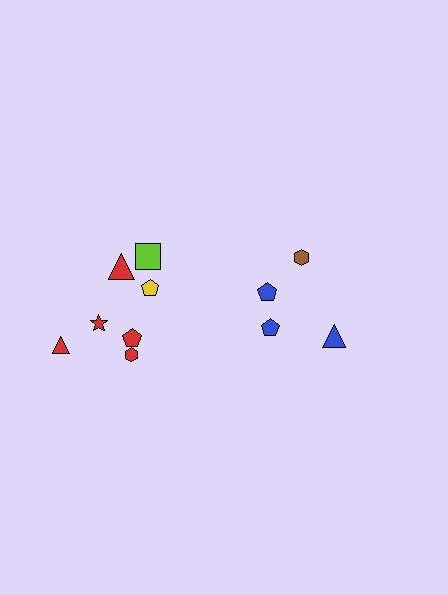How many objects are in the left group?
There are 7 objects.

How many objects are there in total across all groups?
There are 11 objects.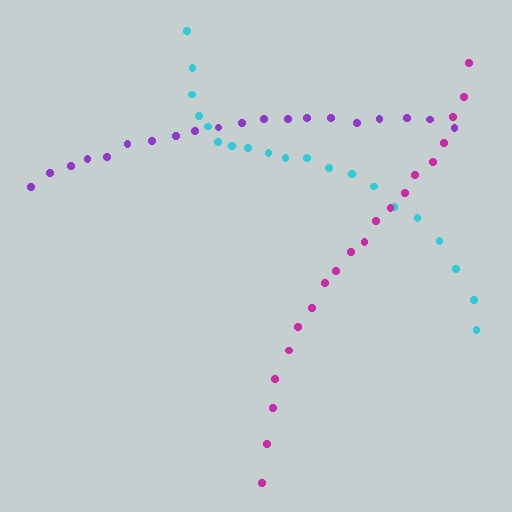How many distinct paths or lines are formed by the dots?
There are 3 distinct paths.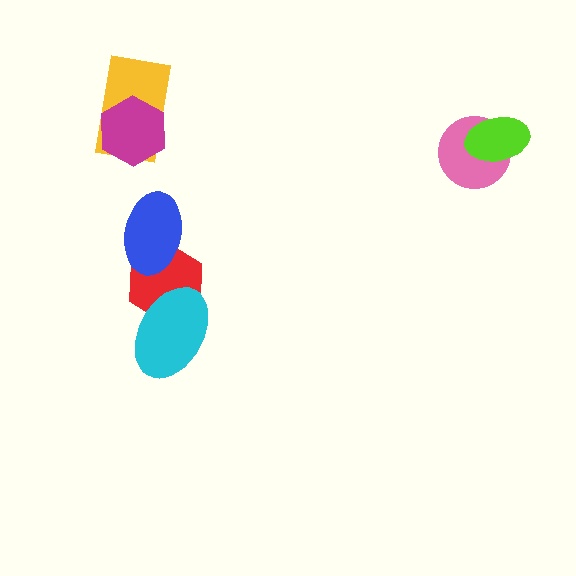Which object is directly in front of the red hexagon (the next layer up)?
The blue ellipse is directly in front of the red hexagon.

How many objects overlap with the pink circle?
1 object overlaps with the pink circle.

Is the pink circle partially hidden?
Yes, it is partially covered by another shape.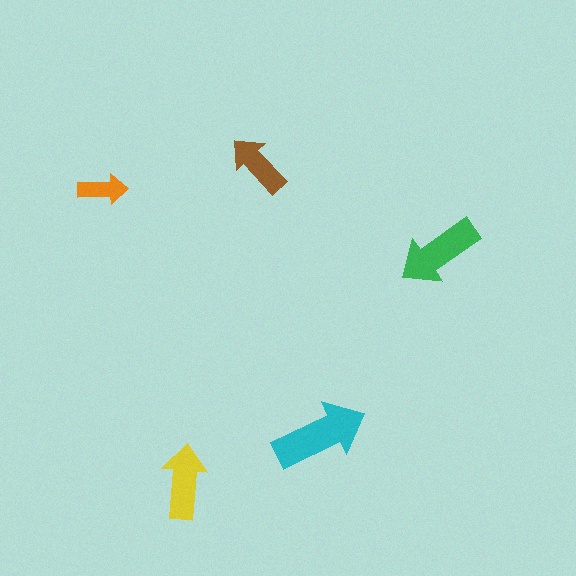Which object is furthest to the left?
The orange arrow is leftmost.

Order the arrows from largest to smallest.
the cyan one, the green one, the yellow one, the brown one, the orange one.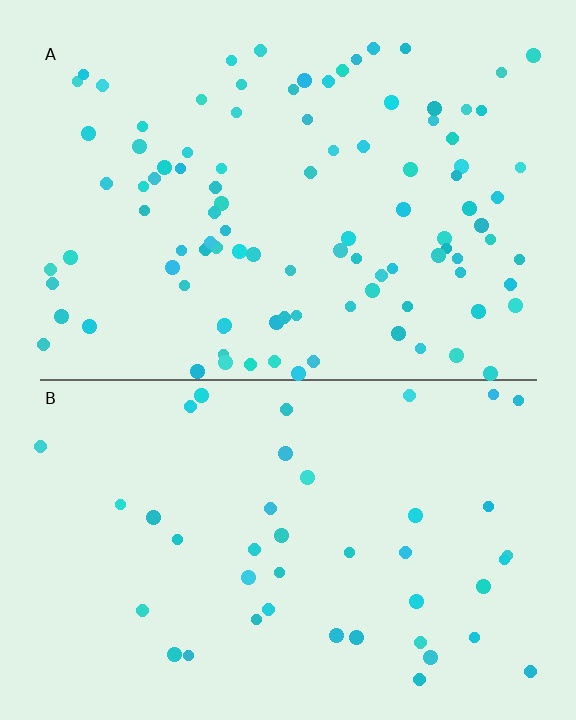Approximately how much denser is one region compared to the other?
Approximately 2.4× — region A over region B.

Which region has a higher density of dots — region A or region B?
A (the top).